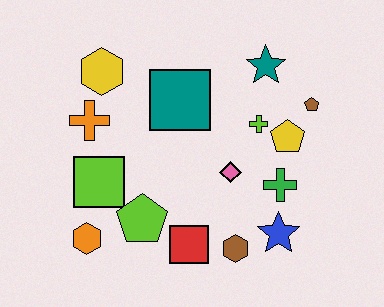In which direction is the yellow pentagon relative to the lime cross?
The yellow pentagon is to the right of the lime cross.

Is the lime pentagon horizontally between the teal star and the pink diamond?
No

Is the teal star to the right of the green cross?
No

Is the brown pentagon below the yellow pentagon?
No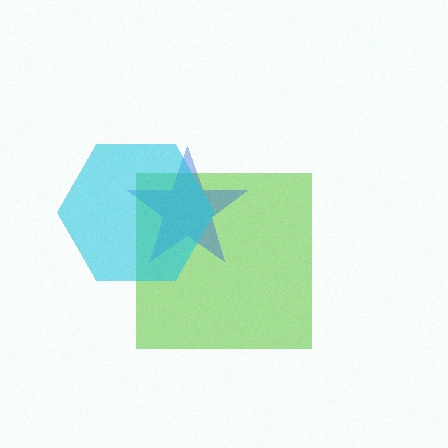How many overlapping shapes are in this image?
There are 3 overlapping shapes in the image.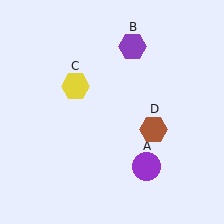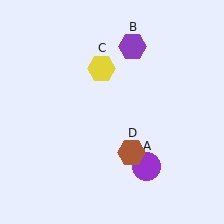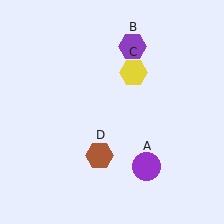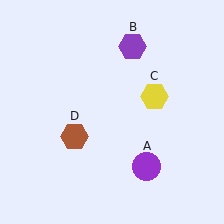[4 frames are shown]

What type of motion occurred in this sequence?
The yellow hexagon (object C), brown hexagon (object D) rotated clockwise around the center of the scene.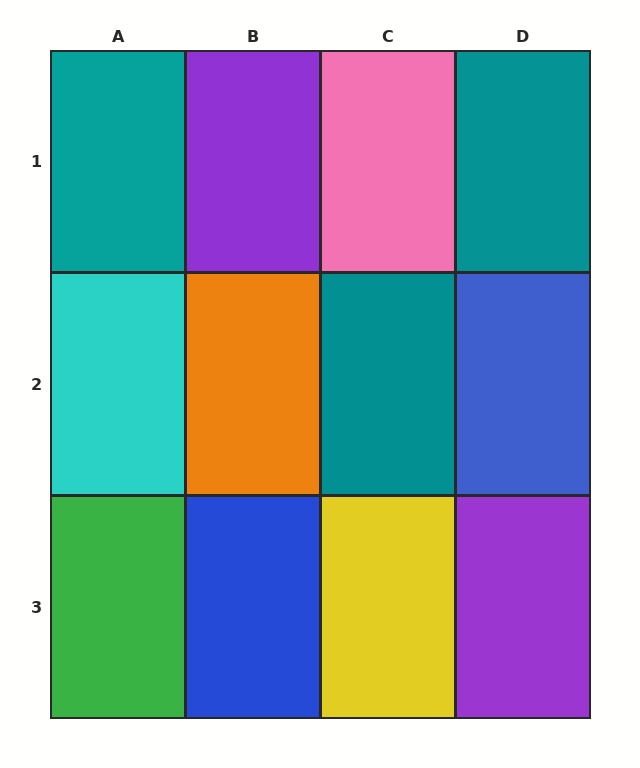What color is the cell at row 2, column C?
Teal.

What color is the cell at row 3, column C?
Yellow.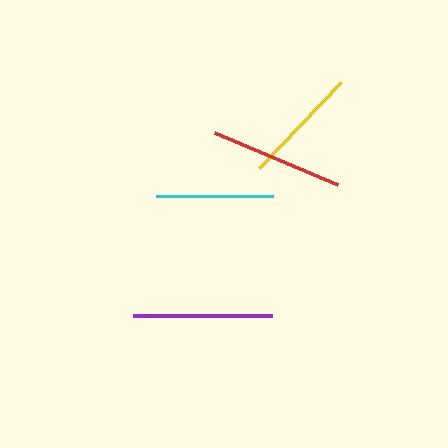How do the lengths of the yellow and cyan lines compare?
The yellow and cyan lines are approximately the same length.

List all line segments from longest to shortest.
From longest to shortest: purple, red, yellow, cyan.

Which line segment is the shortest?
The cyan line is the shortest at approximately 117 pixels.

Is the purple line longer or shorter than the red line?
The purple line is longer than the red line.